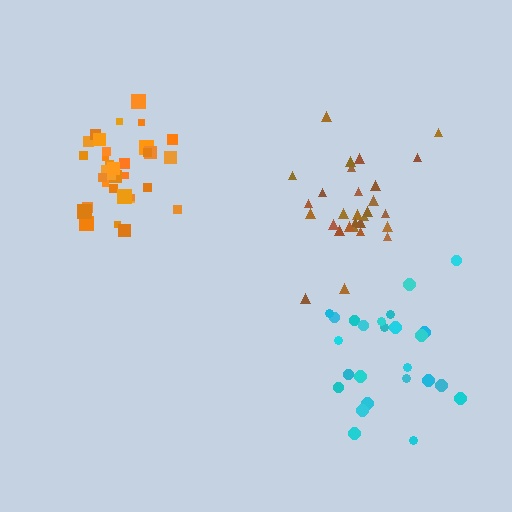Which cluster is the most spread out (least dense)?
Cyan.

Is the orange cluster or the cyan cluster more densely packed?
Orange.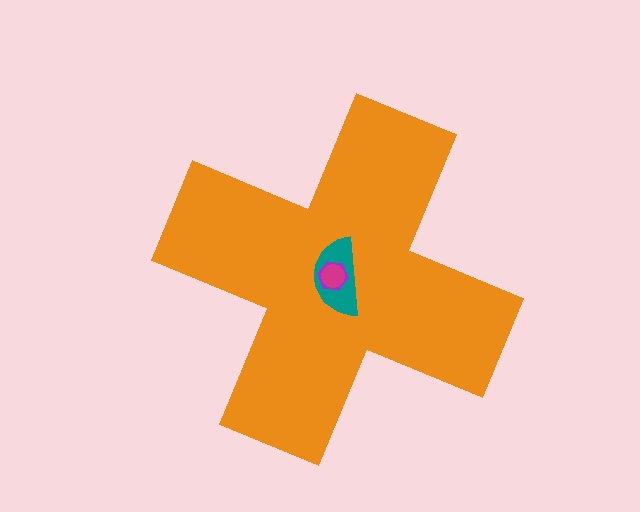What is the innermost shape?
The magenta circle.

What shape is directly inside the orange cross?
The teal semicircle.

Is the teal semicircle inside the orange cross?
Yes.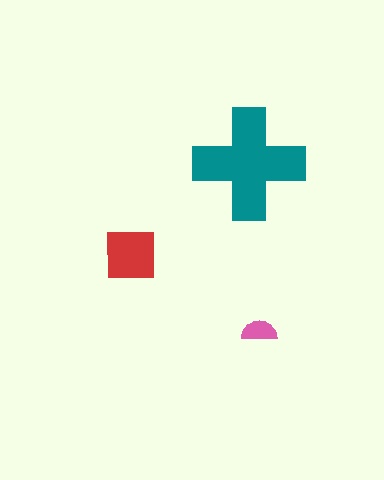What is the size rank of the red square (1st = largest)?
2nd.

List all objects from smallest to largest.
The pink semicircle, the red square, the teal cross.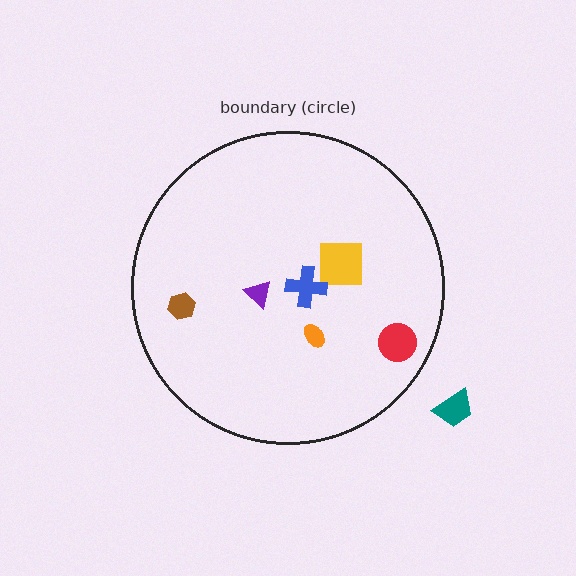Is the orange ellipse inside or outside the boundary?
Inside.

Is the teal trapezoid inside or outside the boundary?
Outside.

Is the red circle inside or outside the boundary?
Inside.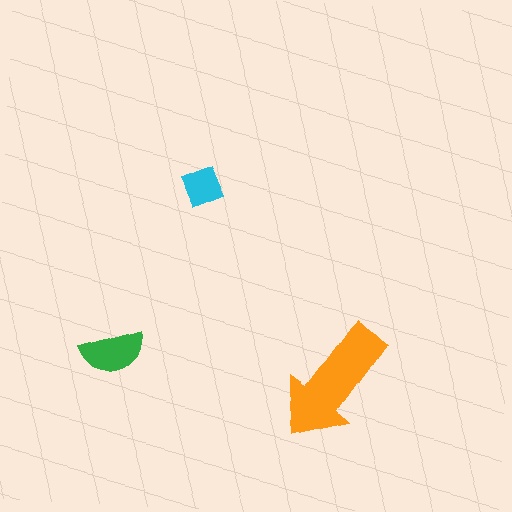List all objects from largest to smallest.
The orange arrow, the green semicircle, the cyan diamond.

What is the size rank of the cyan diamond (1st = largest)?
3rd.